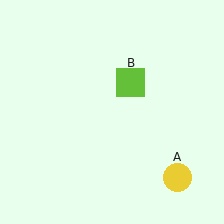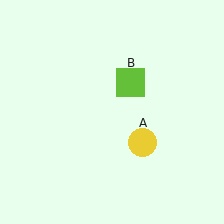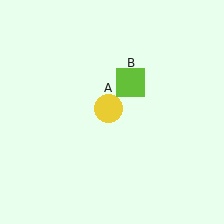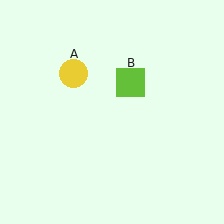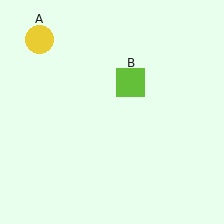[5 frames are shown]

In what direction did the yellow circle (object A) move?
The yellow circle (object A) moved up and to the left.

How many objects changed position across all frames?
1 object changed position: yellow circle (object A).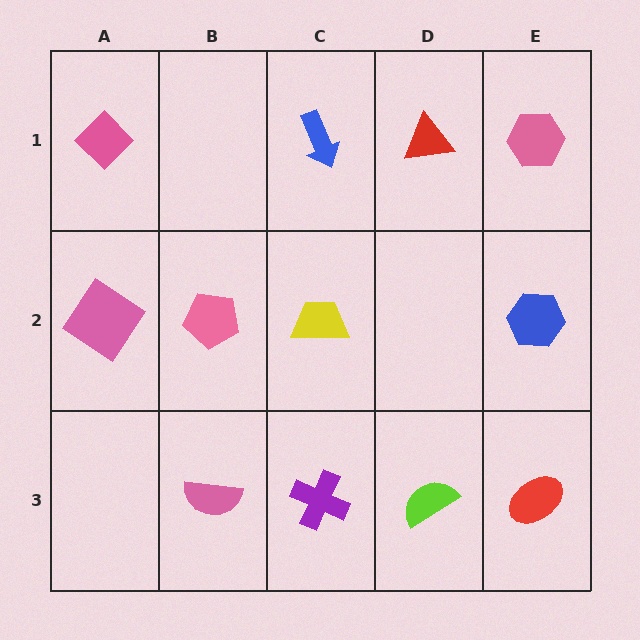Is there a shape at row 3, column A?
No, that cell is empty.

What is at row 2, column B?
A pink pentagon.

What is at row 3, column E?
A red ellipse.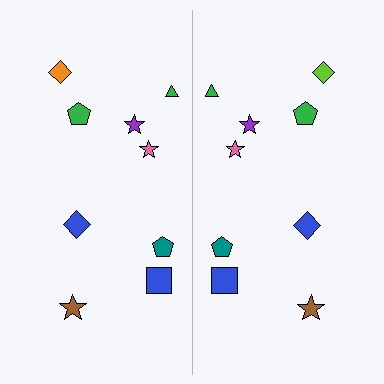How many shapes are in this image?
There are 18 shapes in this image.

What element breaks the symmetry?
The lime diamond on the right side breaks the symmetry — its mirror counterpart is orange.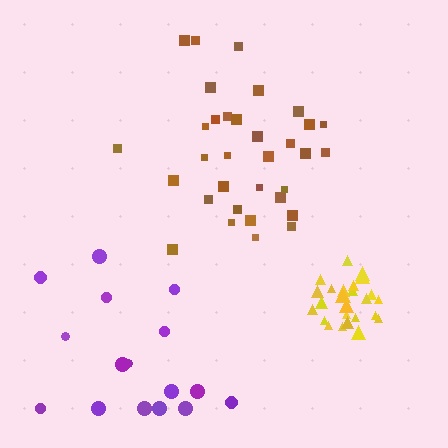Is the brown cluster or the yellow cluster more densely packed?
Yellow.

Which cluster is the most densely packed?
Yellow.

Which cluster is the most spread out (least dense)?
Purple.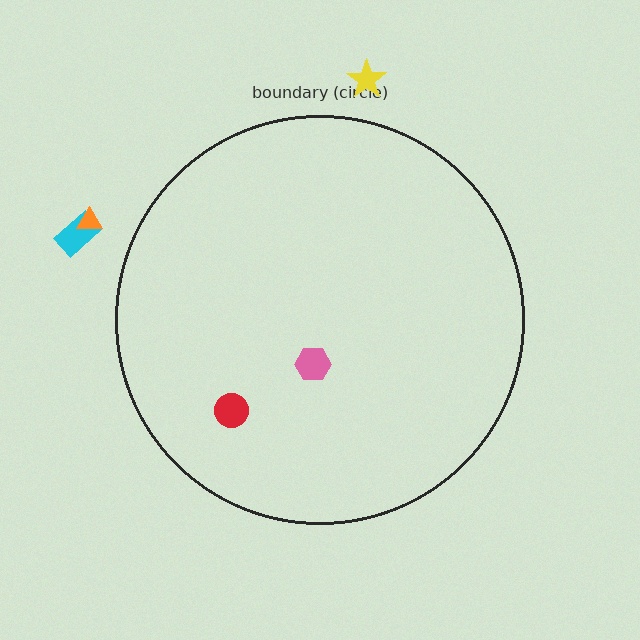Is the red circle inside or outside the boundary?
Inside.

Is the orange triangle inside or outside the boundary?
Outside.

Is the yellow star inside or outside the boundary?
Outside.